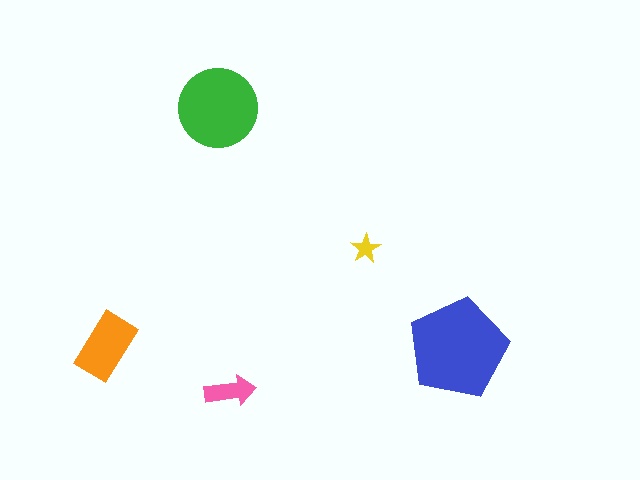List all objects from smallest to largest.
The yellow star, the pink arrow, the orange rectangle, the green circle, the blue pentagon.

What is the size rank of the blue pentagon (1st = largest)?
1st.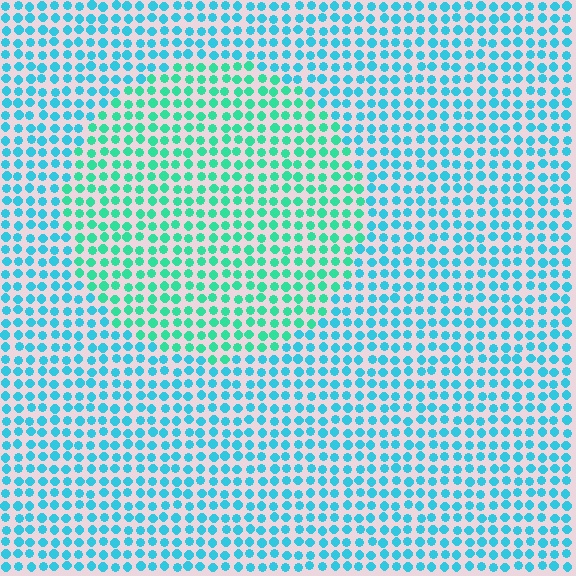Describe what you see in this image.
The image is filled with small cyan elements in a uniform arrangement. A circle-shaped region is visible where the elements are tinted to a slightly different hue, forming a subtle color boundary.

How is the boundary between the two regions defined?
The boundary is defined purely by a slight shift in hue (about 31 degrees). Spacing, size, and orientation are identical on both sides.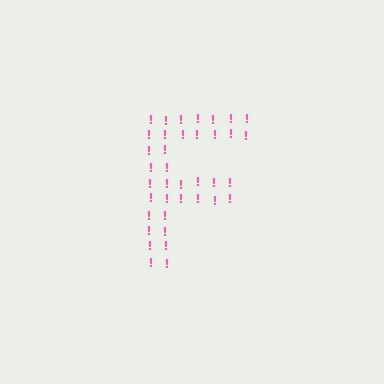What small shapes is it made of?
It is made of small exclamation marks.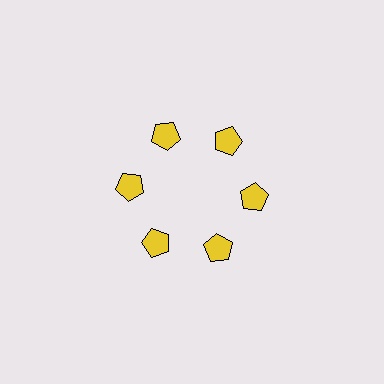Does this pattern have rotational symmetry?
Yes, this pattern has 6-fold rotational symmetry. It looks the same after rotating 60 degrees around the center.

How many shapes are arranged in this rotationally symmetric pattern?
There are 6 shapes, arranged in 6 groups of 1.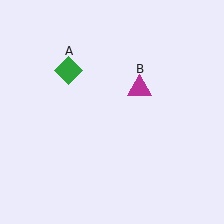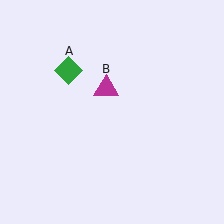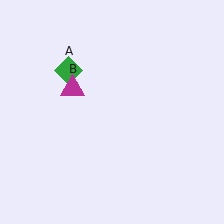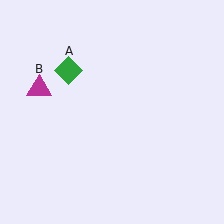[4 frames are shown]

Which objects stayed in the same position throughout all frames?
Green diamond (object A) remained stationary.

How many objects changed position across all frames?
1 object changed position: magenta triangle (object B).